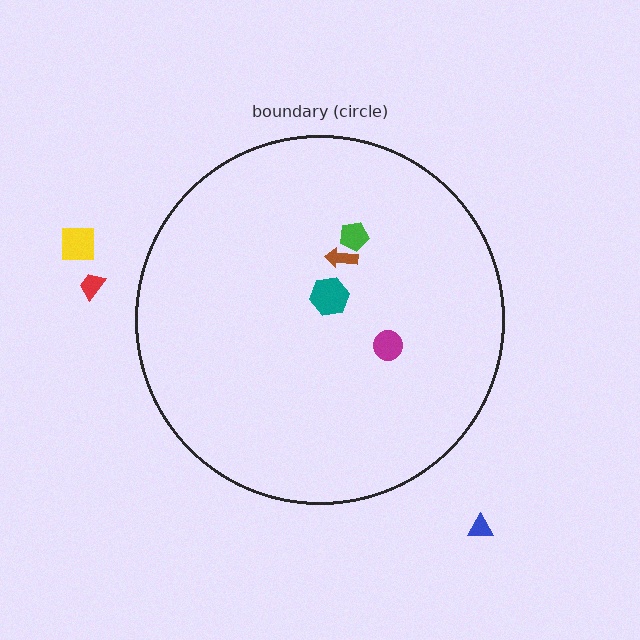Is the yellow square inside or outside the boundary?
Outside.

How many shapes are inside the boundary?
4 inside, 3 outside.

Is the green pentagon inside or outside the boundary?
Inside.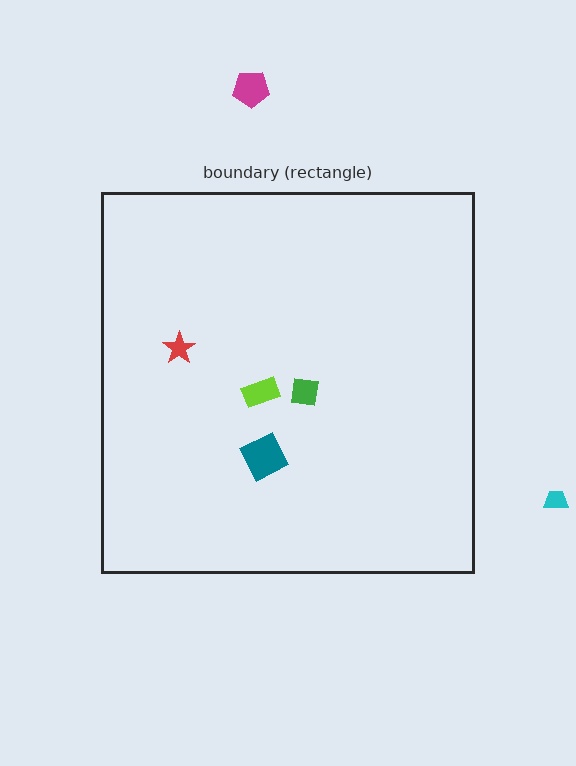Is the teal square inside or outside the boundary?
Inside.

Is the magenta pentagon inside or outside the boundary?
Outside.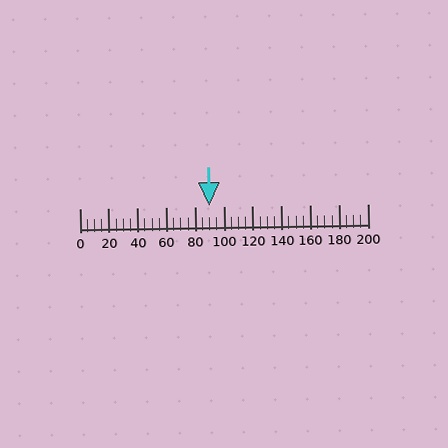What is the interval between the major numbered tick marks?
The major tick marks are spaced 20 units apart.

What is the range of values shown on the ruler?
The ruler shows values from 0 to 200.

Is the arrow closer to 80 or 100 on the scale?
The arrow is closer to 100.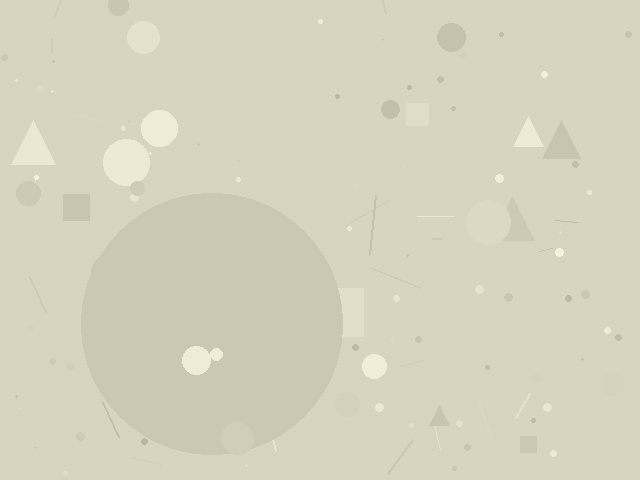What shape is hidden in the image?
A circle is hidden in the image.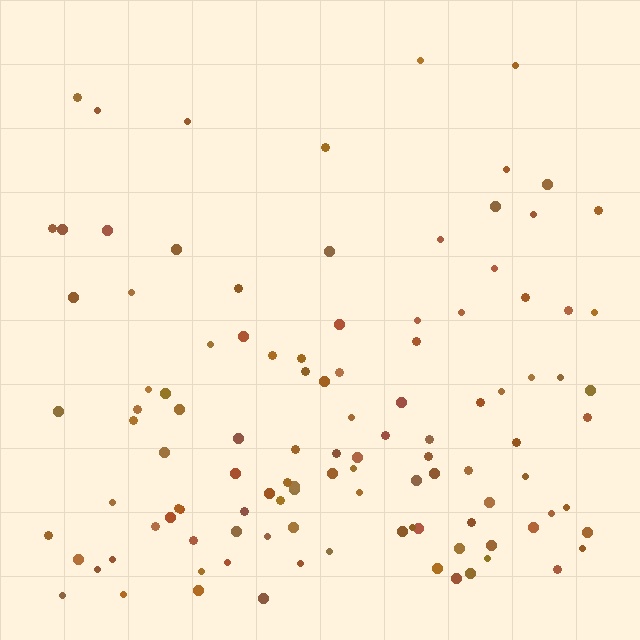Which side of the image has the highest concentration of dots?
The bottom.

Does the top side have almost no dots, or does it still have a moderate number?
Still a moderate number, just noticeably fewer than the bottom.